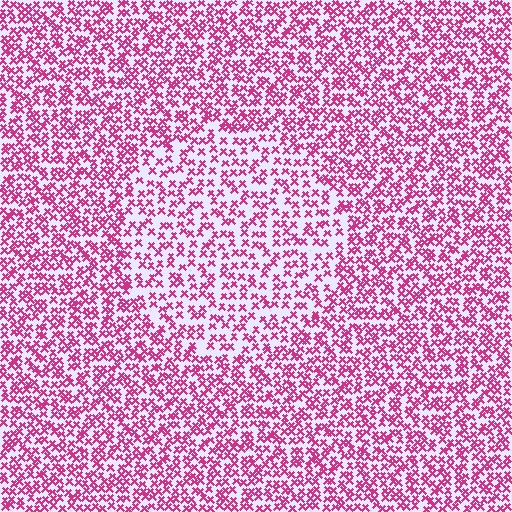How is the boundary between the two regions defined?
The boundary is defined by a change in element density (approximately 1.6x ratio). All elements are the same color, size, and shape.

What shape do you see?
I see a circle.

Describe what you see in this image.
The image contains small magenta elements arranged at two different densities. A circle-shaped region is visible where the elements are less densely packed than the surrounding area.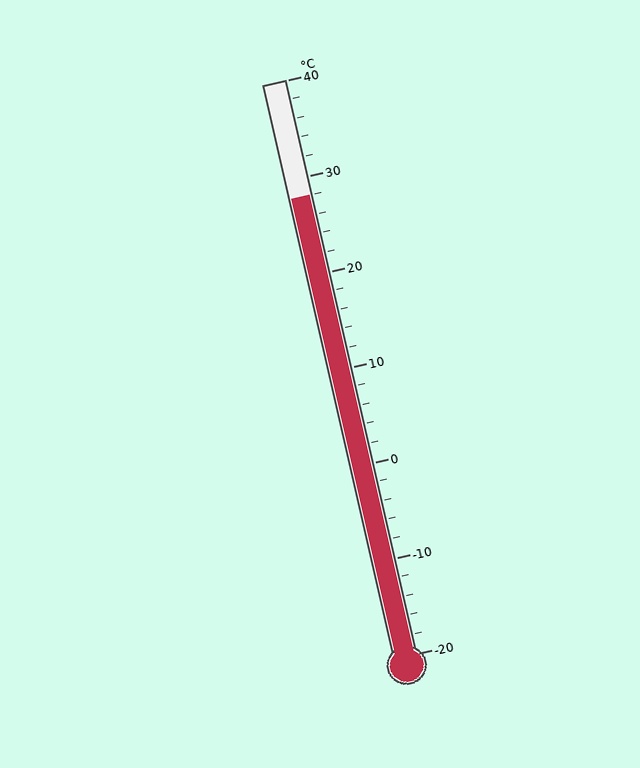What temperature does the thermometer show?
The thermometer shows approximately 28°C.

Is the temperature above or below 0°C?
The temperature is above 0°C.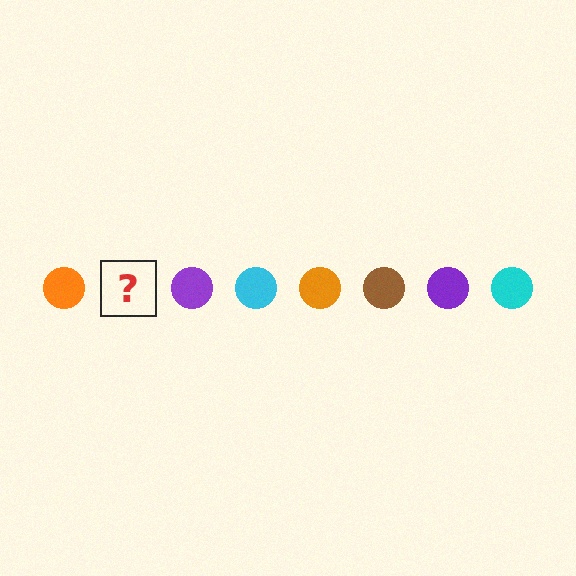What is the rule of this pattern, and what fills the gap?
The rule is that the pattern cycles through orange, brown, purple, cyan circles. The gap should be filled with a brown circle.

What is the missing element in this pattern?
The missing element is a brown circle.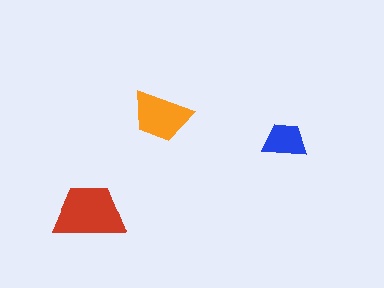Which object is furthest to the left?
The red trapezoid is leftmost.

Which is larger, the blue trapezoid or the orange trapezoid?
The orange one.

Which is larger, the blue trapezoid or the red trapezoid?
The red one.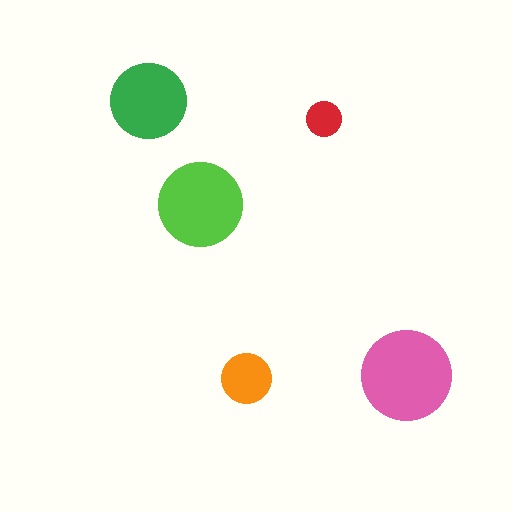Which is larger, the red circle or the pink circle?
The pink one.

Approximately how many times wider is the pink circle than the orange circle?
About 2 times wider.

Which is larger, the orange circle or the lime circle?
The lime one.